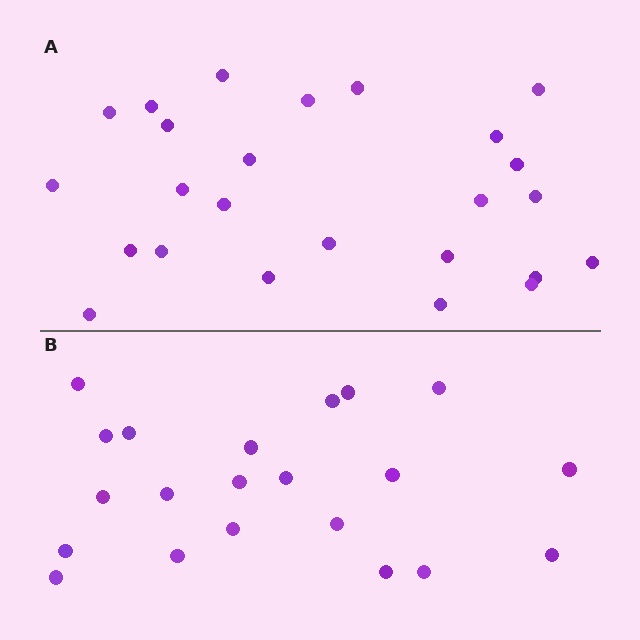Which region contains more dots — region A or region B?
Region A (the top region) has more dots.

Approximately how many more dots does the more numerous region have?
Region A has about 4 more dots than region B.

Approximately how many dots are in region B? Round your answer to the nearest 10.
About 20 dots. (The exact count is 21, which rounds to 20.)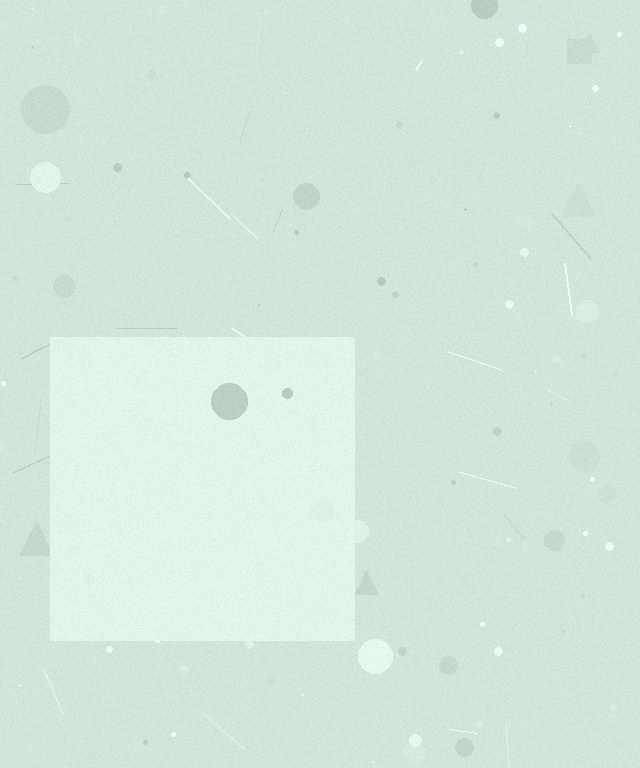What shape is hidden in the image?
A square is hidden in the image.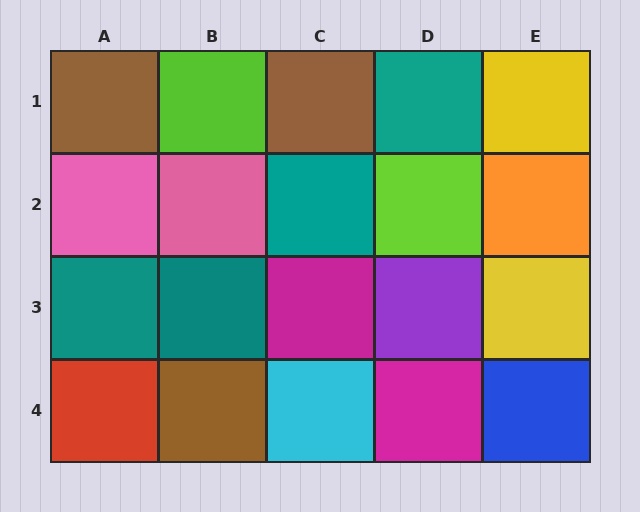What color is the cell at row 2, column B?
Pink.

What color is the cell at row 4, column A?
Red.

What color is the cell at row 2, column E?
Orange.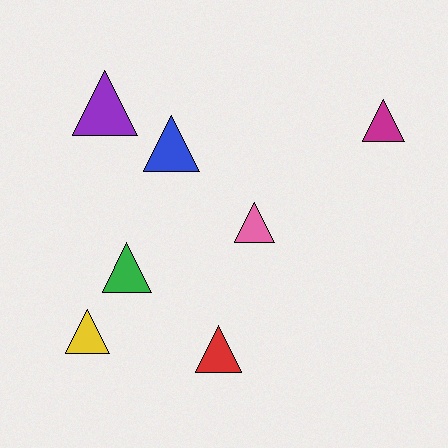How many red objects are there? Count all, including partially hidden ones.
There is 1 red object.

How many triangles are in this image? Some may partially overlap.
There are 7 triangles.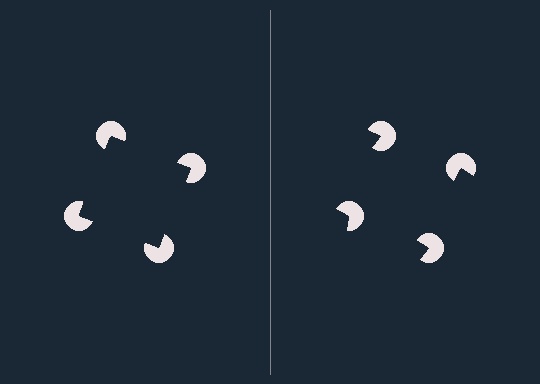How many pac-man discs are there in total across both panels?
8 — 4 on each side.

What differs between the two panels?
The pac-man discs are positioned identically on both sides; only the wedge orientations differ. On the left they align to a square; on the right they are misaligned.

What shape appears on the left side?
An illusory square.